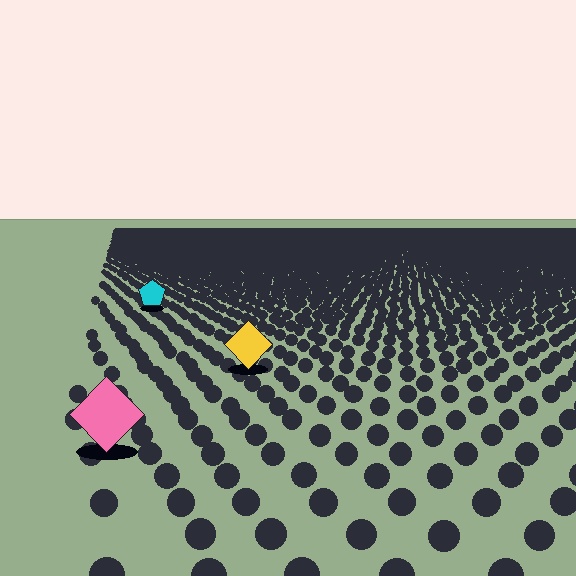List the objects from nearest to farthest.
From nearest to farthest: the pink diamond, the yellow diamond, the cyan pentagon.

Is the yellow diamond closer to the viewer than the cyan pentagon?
Yes. The yellow diamond is closer — you can tell from the texture gradient: the ground texture is coarser near it.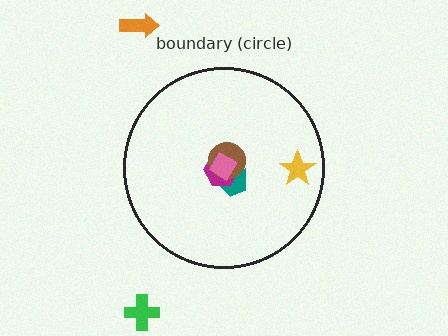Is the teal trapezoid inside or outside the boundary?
Inside.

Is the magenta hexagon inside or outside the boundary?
Inside.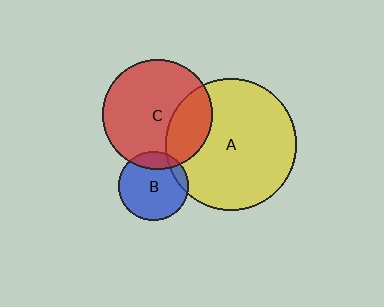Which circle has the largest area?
Circle A (yellow).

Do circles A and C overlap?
Yes.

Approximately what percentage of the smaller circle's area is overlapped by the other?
Approximately 25%.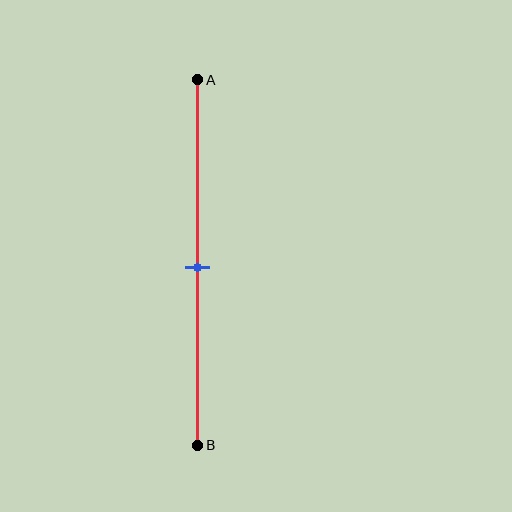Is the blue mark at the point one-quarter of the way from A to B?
No, the mark is at about 50% from A, not at the 25% one-quarter point.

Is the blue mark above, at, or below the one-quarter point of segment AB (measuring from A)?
The blue mark is below the one-quarter point of segment AB.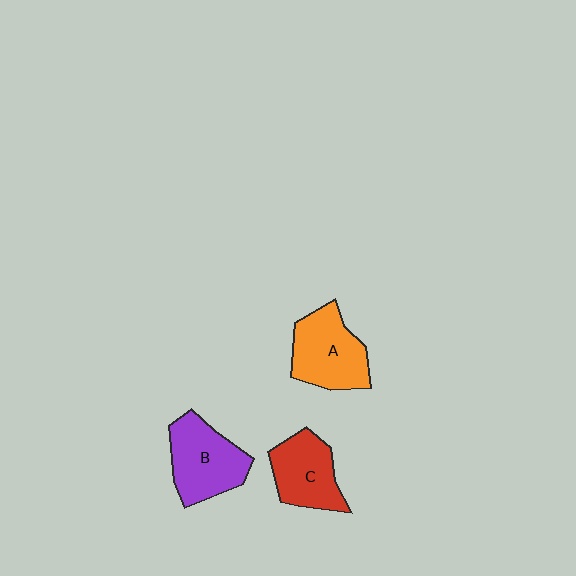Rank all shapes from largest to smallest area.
From largest to smallest: B (purple), A (orange), C (red).